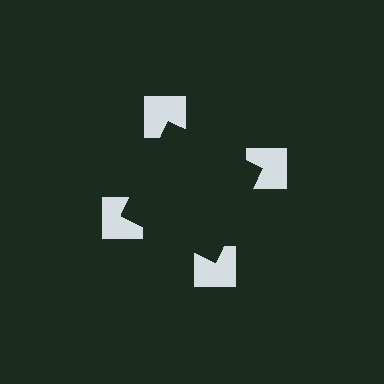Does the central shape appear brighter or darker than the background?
It typically appears slightly darker than the background, even though no actual brightness change is drawn.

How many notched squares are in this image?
There are 4 — one at each vertex of the illusory square.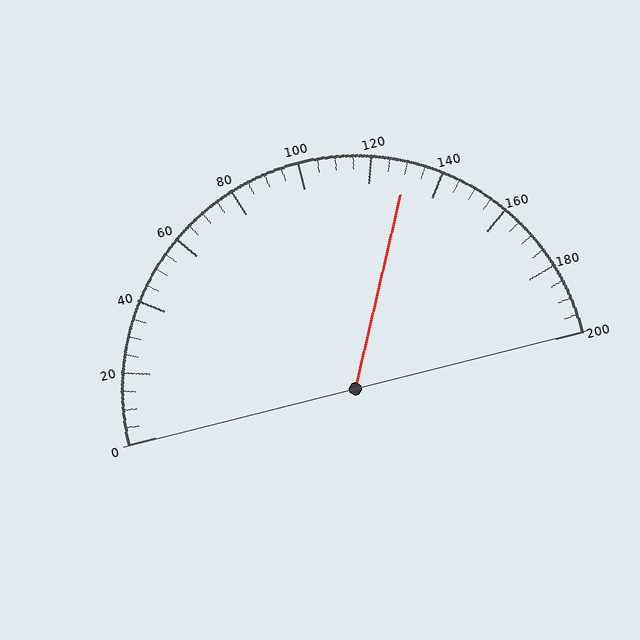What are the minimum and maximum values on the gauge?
The gauge ranges from 0 to 200.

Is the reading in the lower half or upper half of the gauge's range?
The reading is in the upper half of the range (0 to 200).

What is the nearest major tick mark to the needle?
The nearest major tick mark is 120.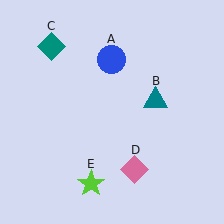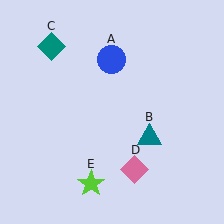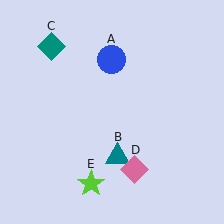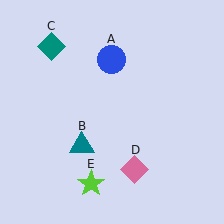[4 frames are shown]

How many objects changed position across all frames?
1 object changed position: teal triangle (object B).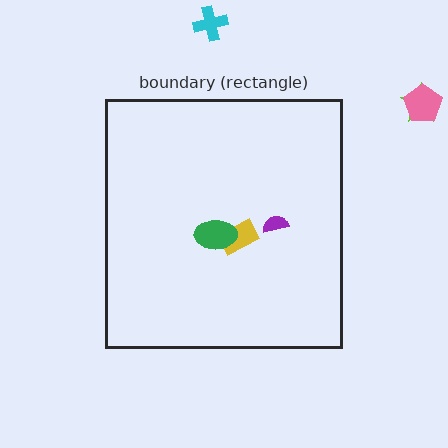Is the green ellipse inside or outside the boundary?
Inside.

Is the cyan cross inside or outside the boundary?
Outside.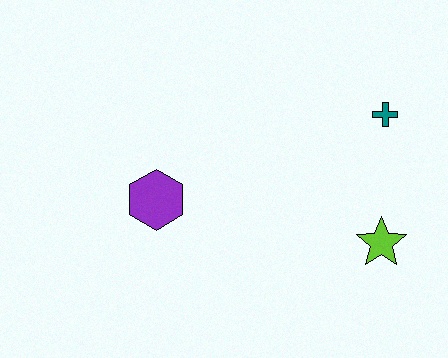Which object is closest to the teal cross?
The lime star is closest to the teal cross.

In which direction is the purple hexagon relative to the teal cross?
The purple hexagon is to the left of the teal cross.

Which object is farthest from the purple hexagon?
The teal cross is farthest from the purple hexagon.